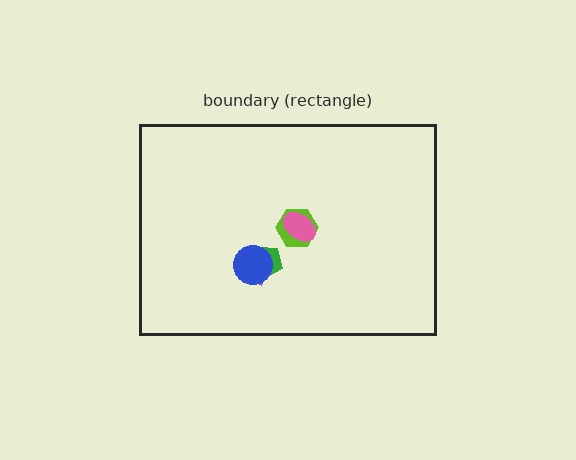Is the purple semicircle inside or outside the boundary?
Inside.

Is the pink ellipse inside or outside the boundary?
Inside.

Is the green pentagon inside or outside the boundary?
Inside.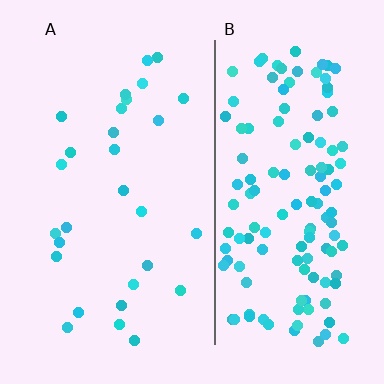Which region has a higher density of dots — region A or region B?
B (the right).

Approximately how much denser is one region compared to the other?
Approximately 4.6× — region B over region A.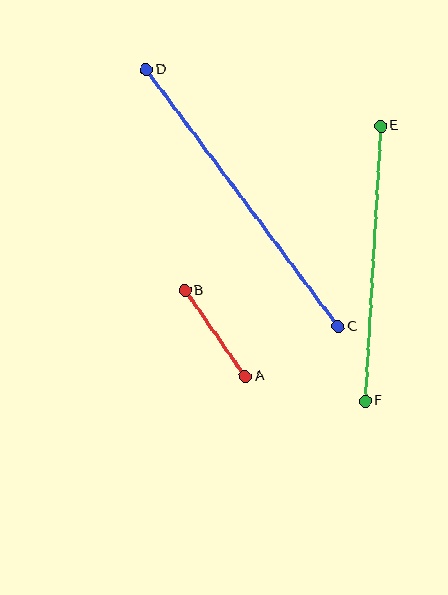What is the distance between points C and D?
The distance is approximately 321 pixels.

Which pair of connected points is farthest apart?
Points C and D are farthest apart.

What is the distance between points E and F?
The distance is approximately 275 pixels.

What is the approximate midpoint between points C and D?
The midpoint is at approximately (242, 198) pixels.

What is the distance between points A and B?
The distance is approximately 105 pixels.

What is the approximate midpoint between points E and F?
The midpoint is at approximately (373, 264) pixels.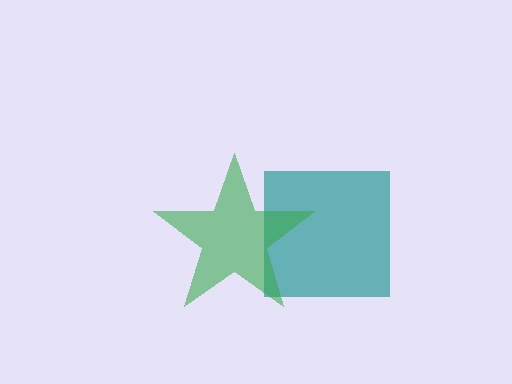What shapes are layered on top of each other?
The layered shapes are: a teal square, a green star.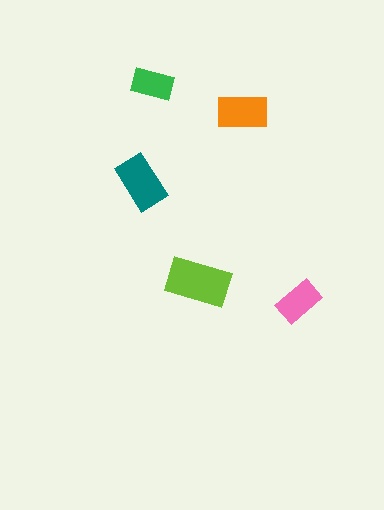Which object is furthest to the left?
The teal rectangle is leftmost.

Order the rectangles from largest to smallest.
the lime one, the teal one, the orange one, the pink one, the green one.